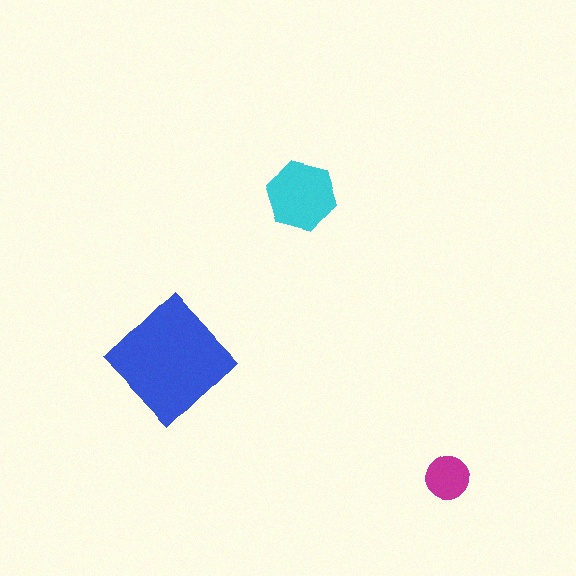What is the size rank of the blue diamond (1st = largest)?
1st.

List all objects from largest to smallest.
The blue diamond, the cyan hexagon, the magenta circle.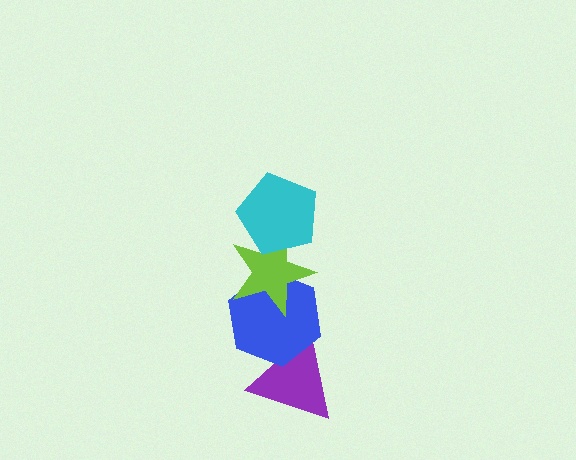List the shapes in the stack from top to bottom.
From top to bottom: the cyan pentagon, the lime star, the blue hexagon, the purple triangle.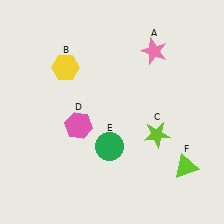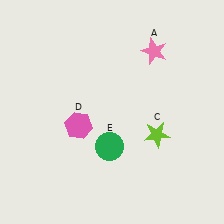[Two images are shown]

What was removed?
The yellow hexagon (B), the lime triangle (F) were removed in Image 2.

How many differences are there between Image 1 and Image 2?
There are 2 differences between the two images.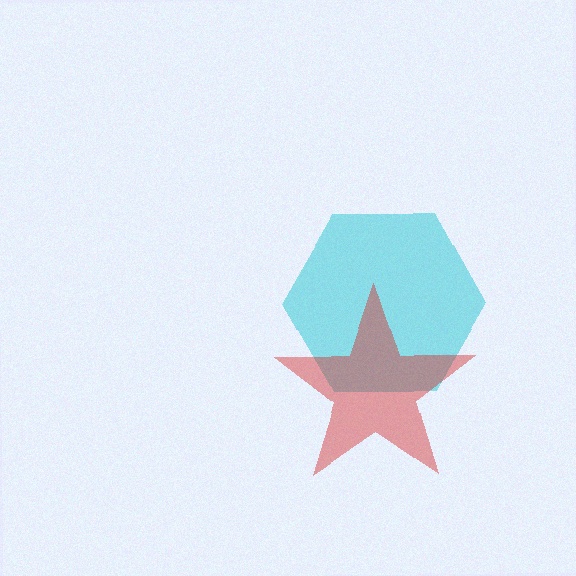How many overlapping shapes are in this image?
There are 2 overlapping shapes in the image.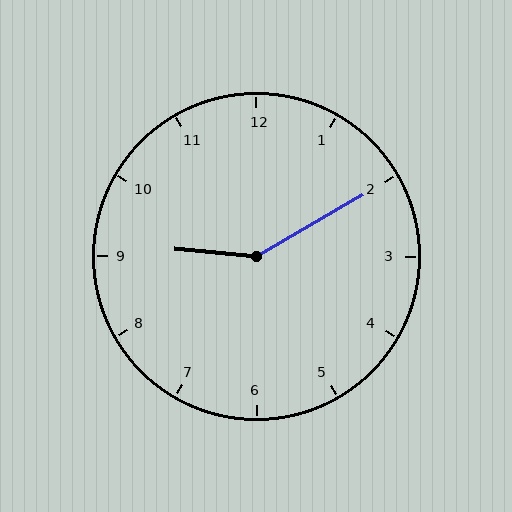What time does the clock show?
9:10.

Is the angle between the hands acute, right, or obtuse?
It is obtuse.